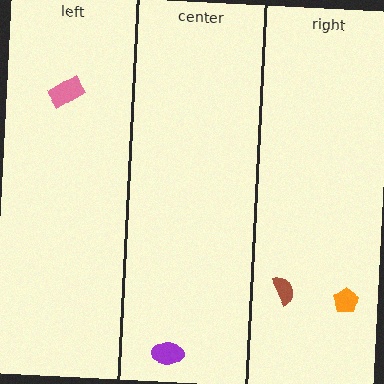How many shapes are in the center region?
1.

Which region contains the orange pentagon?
The right region.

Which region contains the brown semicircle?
The right region.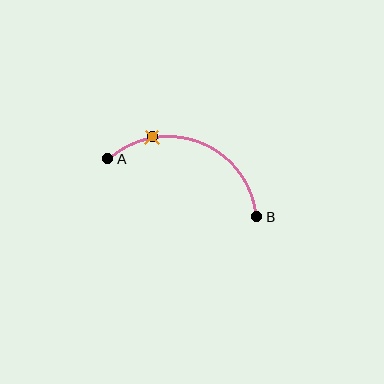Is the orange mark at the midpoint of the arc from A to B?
No. The orange mark lies on the arc but is closer to endpoint A. The arc midpoint would be at the point on the curve equidistant along the arc from both A and B.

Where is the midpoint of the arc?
The arc midpoint is the point on the curve farthest from the straight line joining A and B. It sits above that line.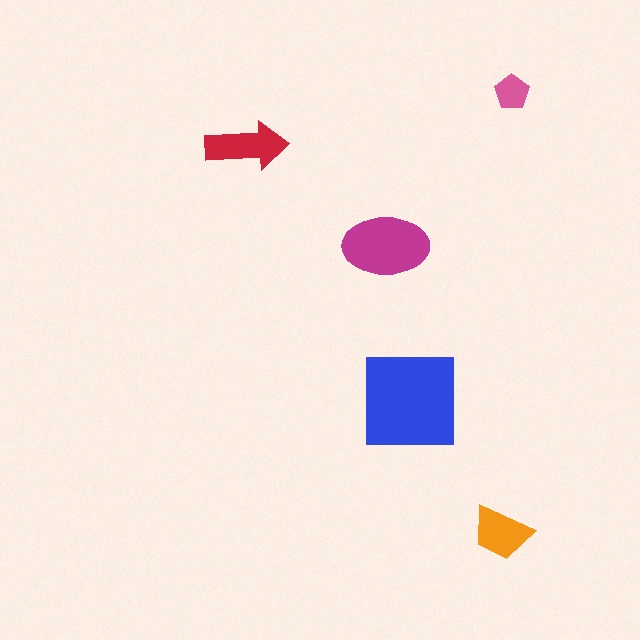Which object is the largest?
The blue square.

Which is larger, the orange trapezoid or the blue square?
The blue square.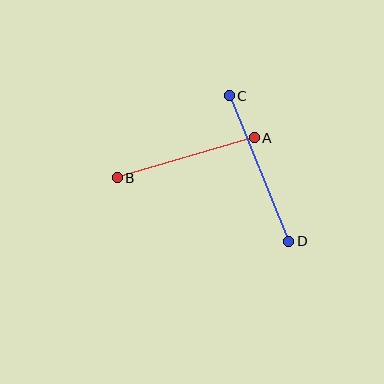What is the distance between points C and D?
The distance is approximately 157 pixels.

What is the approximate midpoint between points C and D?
The midpoint is at approximately (259, 168) pixels.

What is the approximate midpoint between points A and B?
The midpoint is at approximately (186, 158) pixels.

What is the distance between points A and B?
The distance is approximately 143 pixels.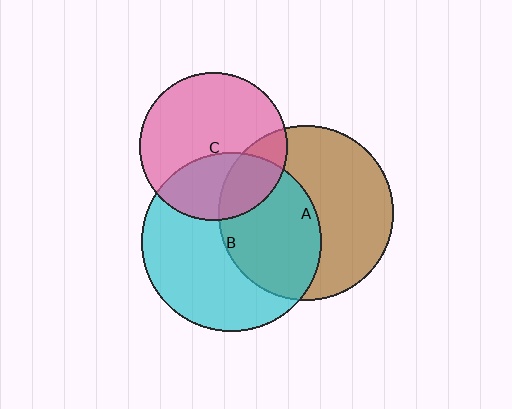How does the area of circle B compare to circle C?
Approximately 1.5 times.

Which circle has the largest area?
Circle B (cyan).